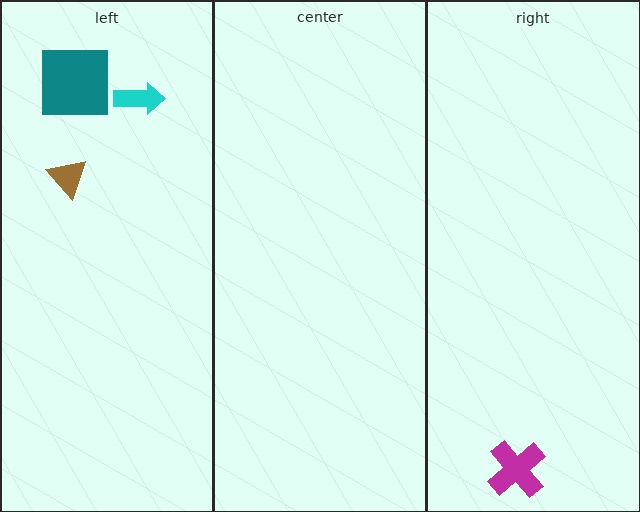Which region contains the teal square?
The left region.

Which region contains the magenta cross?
The right region.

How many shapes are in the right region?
1.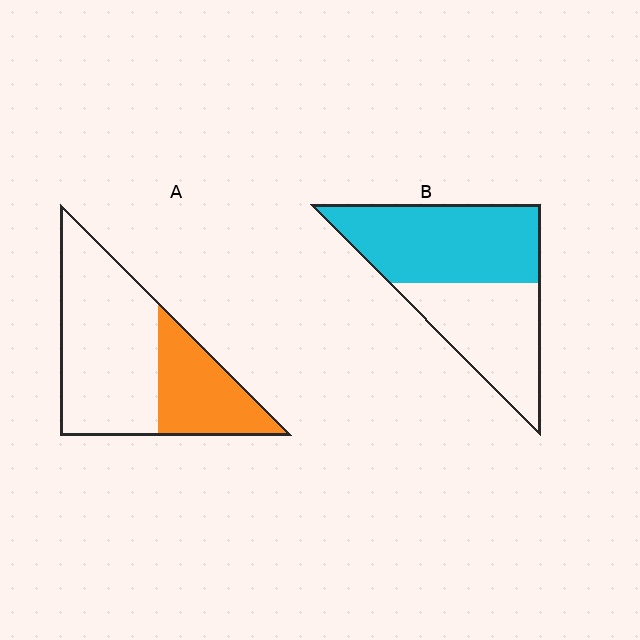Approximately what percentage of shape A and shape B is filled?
A is approximately 35% and B is approximately 55%.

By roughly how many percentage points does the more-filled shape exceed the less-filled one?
By roughly 25 percentage points (B over A).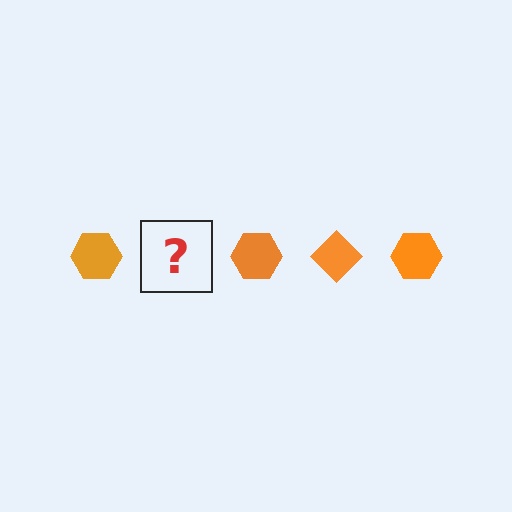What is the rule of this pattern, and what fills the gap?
The rule is that the pattern cycles through hexagon, diamond shapes in orange. The gap should be filled with an orange diamond.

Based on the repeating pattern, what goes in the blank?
The blank should be an orange diamond.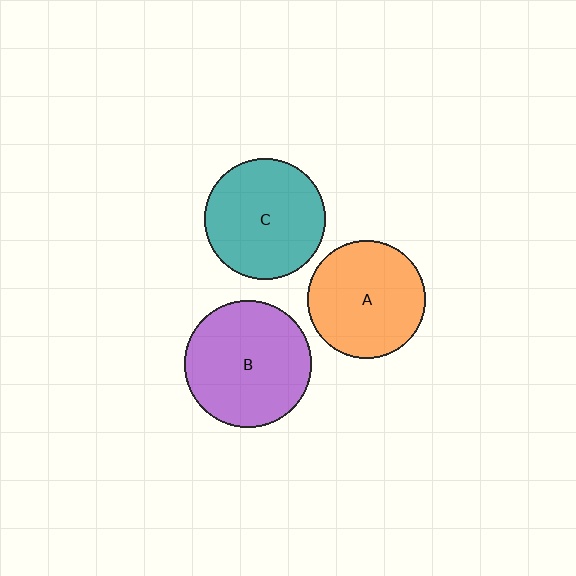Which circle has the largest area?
Circle B (purple).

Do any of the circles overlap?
No, none of the circles overlap.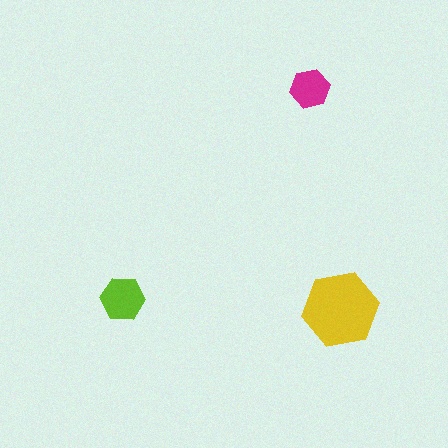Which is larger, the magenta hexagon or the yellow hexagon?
The yellow one.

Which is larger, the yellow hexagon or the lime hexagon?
The yellow one.